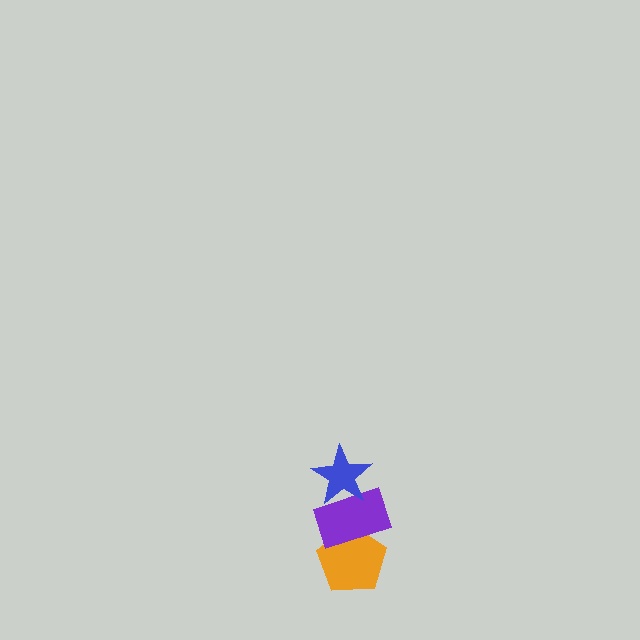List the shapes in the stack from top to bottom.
From top to bottom: the blue star, the purple rectangle, the orange pentagon.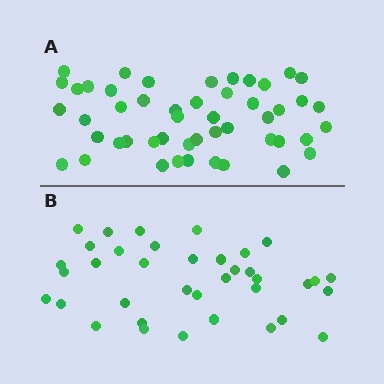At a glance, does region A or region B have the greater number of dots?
Region A (the top region) has more dots.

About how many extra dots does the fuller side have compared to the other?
Region A has roughly 12 or so more dots than region B.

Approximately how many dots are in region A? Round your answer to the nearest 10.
About 50 dots. (The exact count is 49, which rounds to 50.)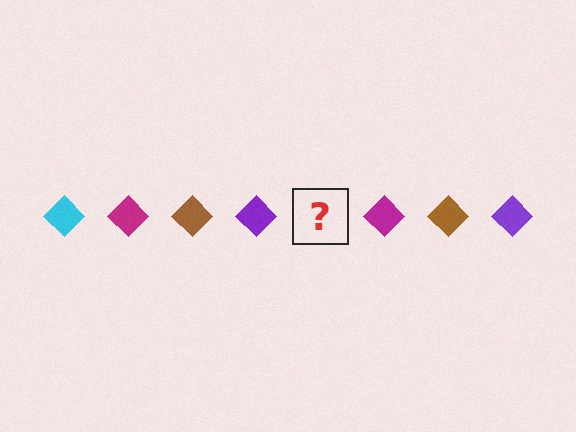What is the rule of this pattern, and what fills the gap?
The rule is that the pattern cycles through cyan, magenta, brown, purple diamonds. The gap should be filled with a cyan diamond.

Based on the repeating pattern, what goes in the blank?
The blank should be a cyan diamond.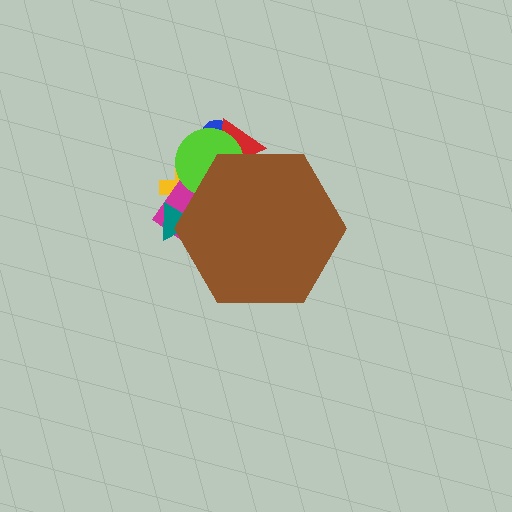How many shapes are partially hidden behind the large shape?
6 shapes are partially hidden.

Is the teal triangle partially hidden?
Yes, the teal triangle is partially hidden behind the brown hexagon.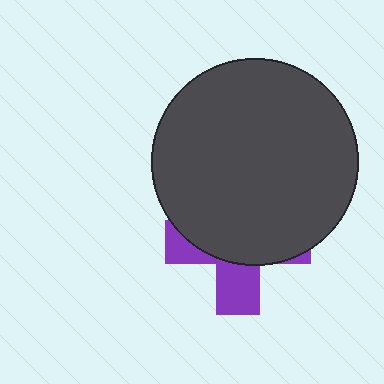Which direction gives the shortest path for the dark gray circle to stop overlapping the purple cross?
Moving up gives the shortest separation.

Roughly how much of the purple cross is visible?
A small part of it is visible (roughly 33%).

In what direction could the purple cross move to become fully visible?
The purple cross could move down. That would shift it out from behind the dark gray circle entirely.